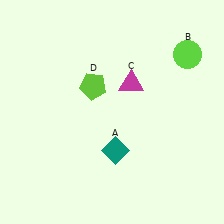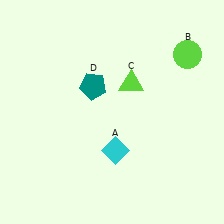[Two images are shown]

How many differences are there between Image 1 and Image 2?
There are 3 differences between the two images.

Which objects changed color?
A changed from teal to cyan. C changed from magenta to lime. D changed from lime to teal.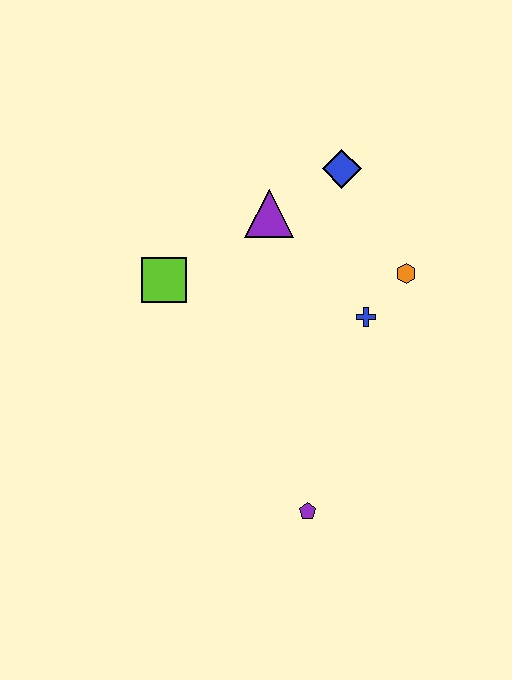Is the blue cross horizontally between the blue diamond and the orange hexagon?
Yes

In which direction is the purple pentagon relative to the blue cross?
The purple pentagon is below the blue cross.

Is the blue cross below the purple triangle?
Yes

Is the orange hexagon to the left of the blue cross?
No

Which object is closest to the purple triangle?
The blue diamond is closest to the purple triangle.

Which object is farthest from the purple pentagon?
The blue diamond is farthest from the purple pentagon.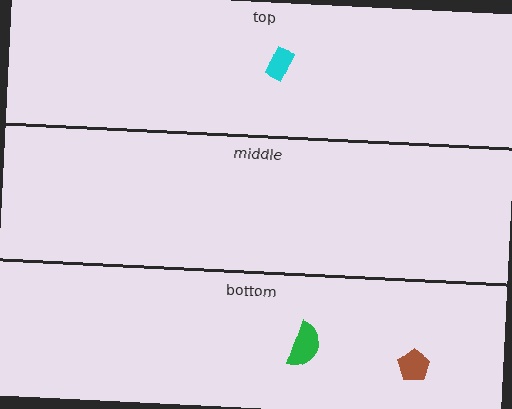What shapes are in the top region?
The cyan rectangle.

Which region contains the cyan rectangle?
The top region.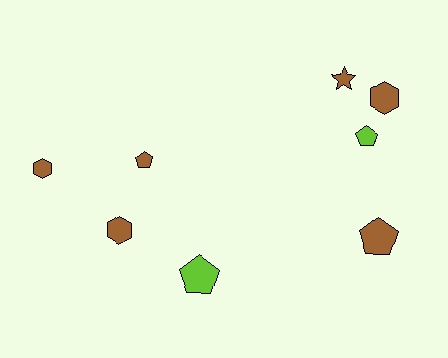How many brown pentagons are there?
There are 2 brown pentagons.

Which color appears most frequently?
Brown, with 6 objects.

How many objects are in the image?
There are 8 objects.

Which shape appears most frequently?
Pentagon, with 4 objects.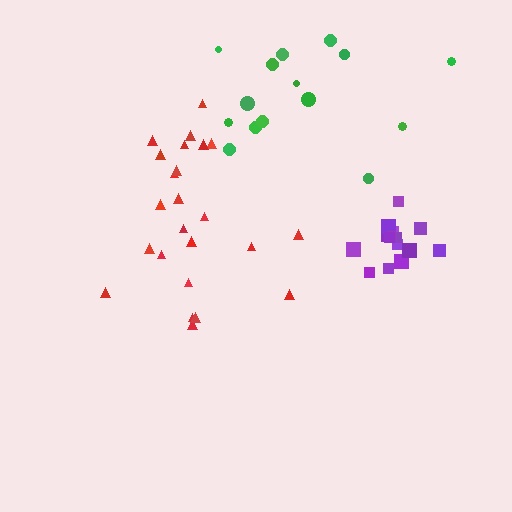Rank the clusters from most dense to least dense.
purple, red, green.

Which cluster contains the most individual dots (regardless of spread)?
Red (24).